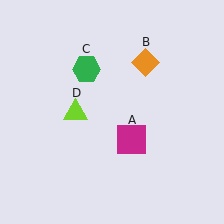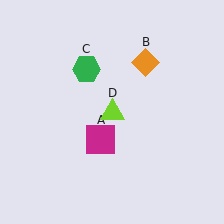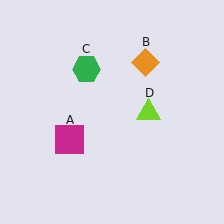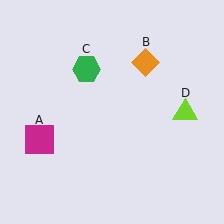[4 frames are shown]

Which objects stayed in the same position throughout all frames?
Orange diamond (object B) and green hexagon (object C) remained stationary.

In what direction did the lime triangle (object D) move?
The lime triangle (object D) moved right.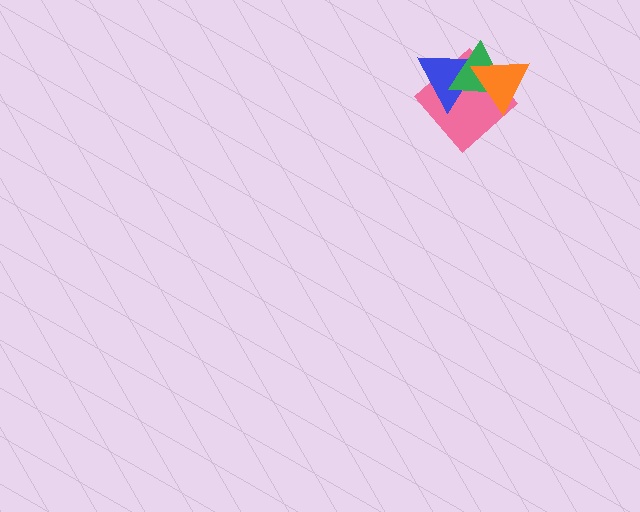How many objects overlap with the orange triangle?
3 objects overlap with the orange triangle.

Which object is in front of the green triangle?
The orange triangle is in front of the green triangle.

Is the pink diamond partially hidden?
Yes, it is partially covered by another shape.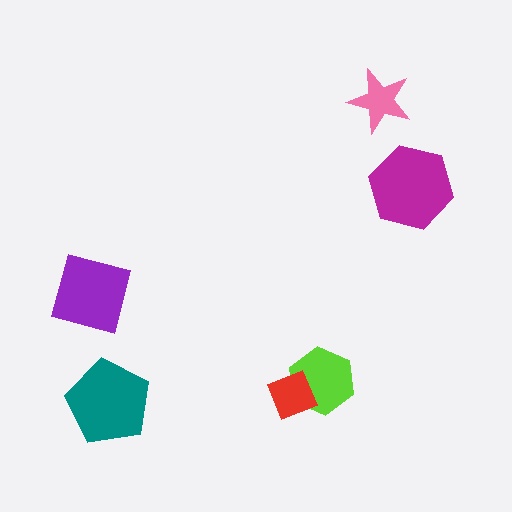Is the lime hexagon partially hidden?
Yes, it is partially covered by another shape.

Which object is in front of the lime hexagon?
The red diamond is in front of the lime hexagon.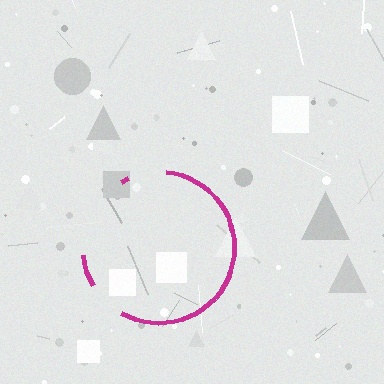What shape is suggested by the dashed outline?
The dashed outline suggests a circle.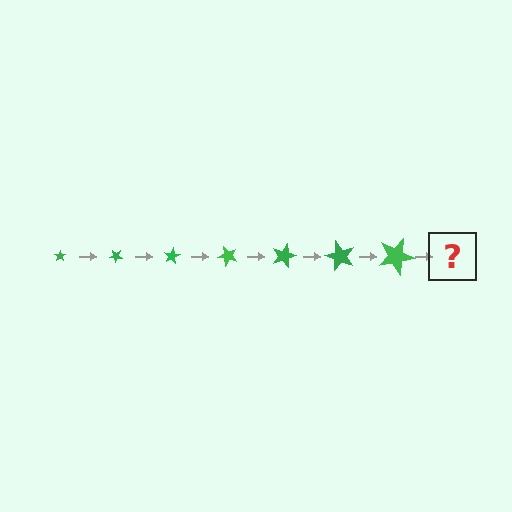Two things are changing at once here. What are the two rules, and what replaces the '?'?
The two rules are that the star grows larger each step and it rotates 40 degrees each step. The '?' should be a star, larger than the previous one and rotated 280 degrees from the start.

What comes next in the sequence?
The next element should be a star, larger than the previous one and rotated 280 degrees from the start.